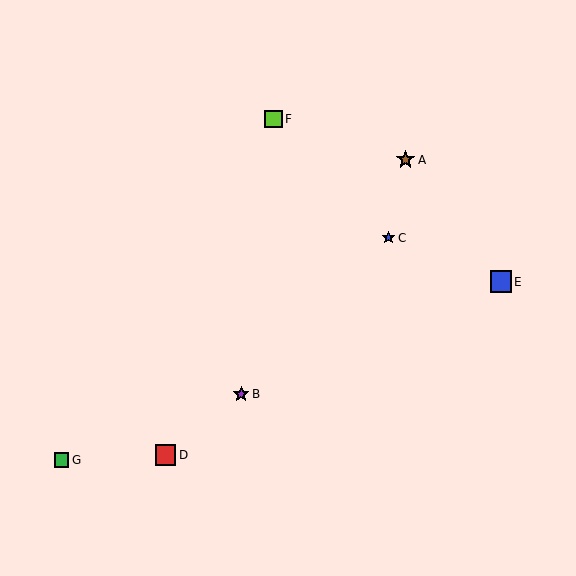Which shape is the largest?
The blue square (labeled E) is the largest.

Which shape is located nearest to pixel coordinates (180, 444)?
The red square (labeled D) at (166, 455) is nearest to that location.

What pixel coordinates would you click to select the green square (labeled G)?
Click at (62, 460) to select the green square G.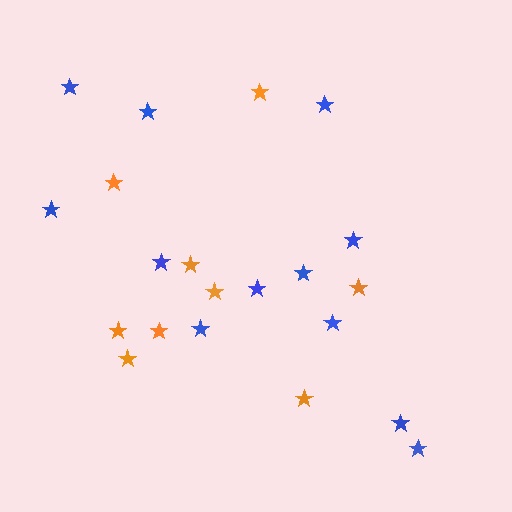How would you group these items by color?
There are 2 groups: one group of blue stars (12) and one group of orange stars (9).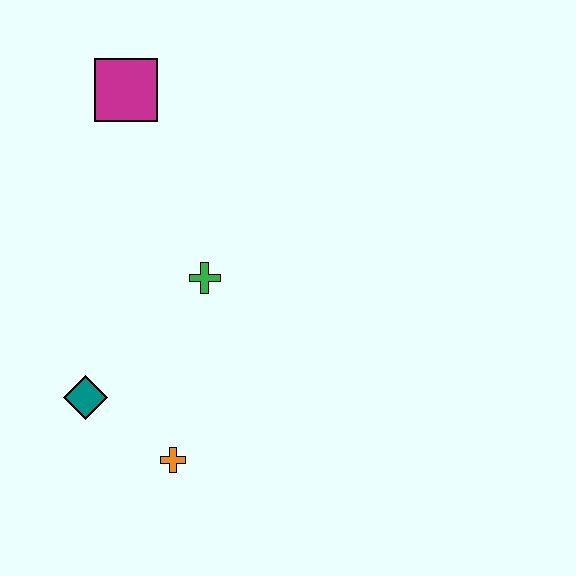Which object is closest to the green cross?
The teal diamond is closest to the green cross.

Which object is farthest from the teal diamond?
The magenta square is farthest from the teal diamond.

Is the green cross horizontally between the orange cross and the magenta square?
No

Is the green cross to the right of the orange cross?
Yes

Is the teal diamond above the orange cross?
Yes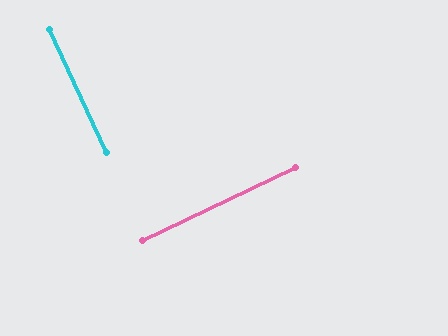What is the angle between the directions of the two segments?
Approximately 89 degrees.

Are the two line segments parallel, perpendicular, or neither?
Perpendicular — they meet at approximately 89°.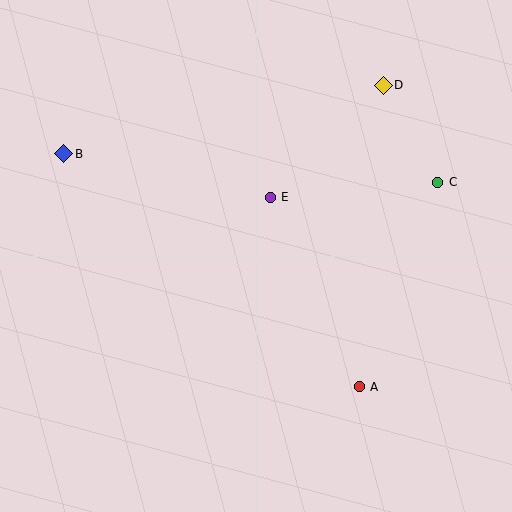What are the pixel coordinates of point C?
Point C is at (438, 182).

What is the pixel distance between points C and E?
The distance between C and E is 168 pixels.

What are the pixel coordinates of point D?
Point D is at (383, 86).